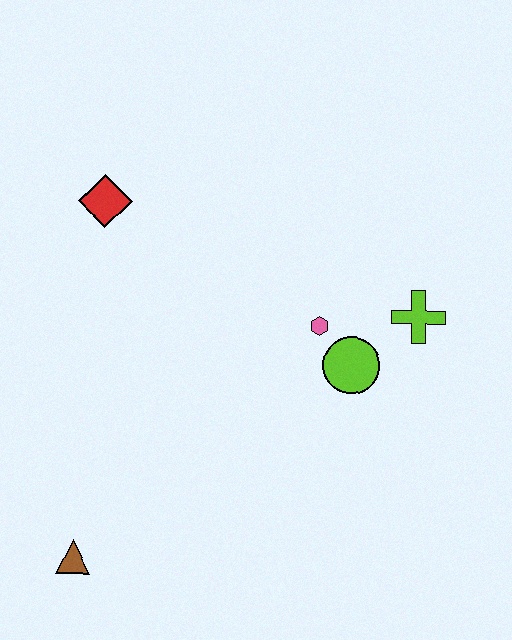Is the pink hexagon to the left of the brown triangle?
No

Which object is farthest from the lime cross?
The brown triangle is farthest from the lime cross.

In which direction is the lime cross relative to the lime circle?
The lime cross is to the right of the lime circle.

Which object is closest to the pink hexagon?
The lime circle is closest to the pink hexagon.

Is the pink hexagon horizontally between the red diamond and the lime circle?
Yes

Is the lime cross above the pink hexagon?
Yes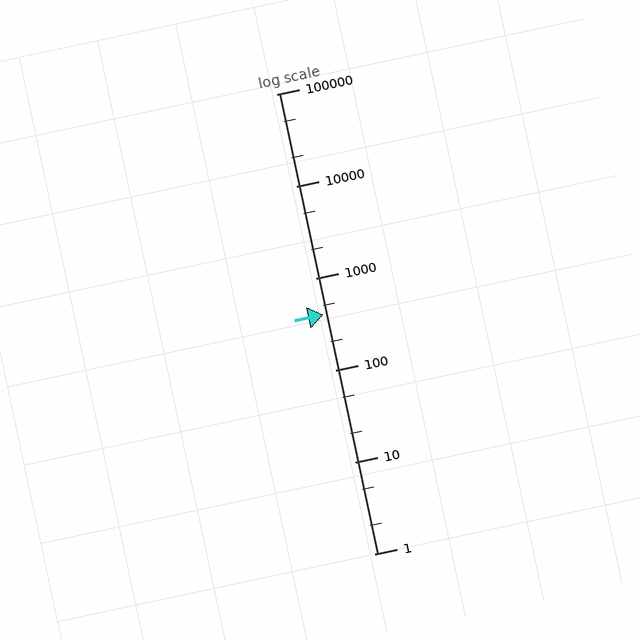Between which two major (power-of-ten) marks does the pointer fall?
The pointer is between 100 and 1000.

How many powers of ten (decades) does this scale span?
The scale spans 5 decades, from 1 to 100000.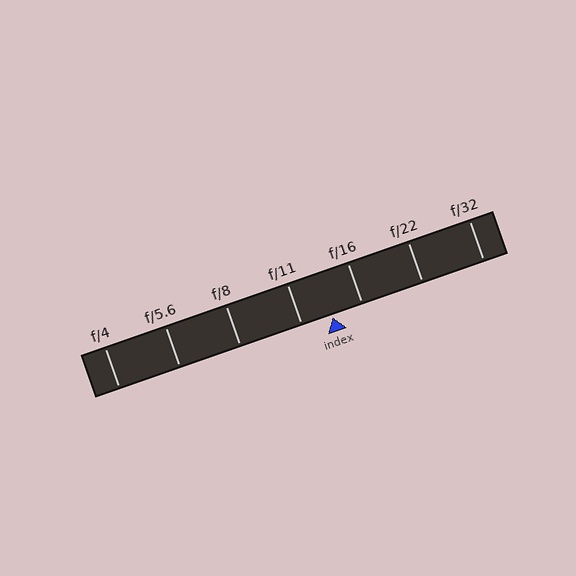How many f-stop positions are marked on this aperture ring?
There are 7 f-stop positions marked.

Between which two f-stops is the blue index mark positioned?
The index mark is between f/11 and f/16.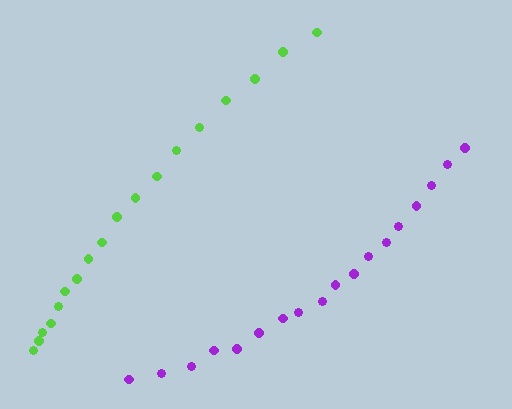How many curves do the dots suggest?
There are 2 distinct paths.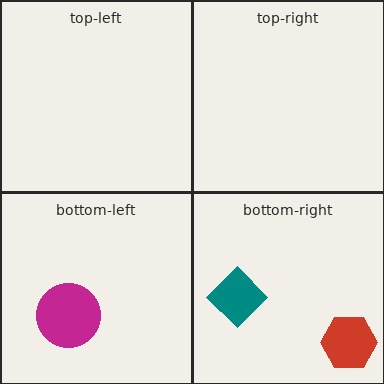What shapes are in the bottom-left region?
The magenta circle.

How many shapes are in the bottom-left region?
1.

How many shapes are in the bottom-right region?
2.